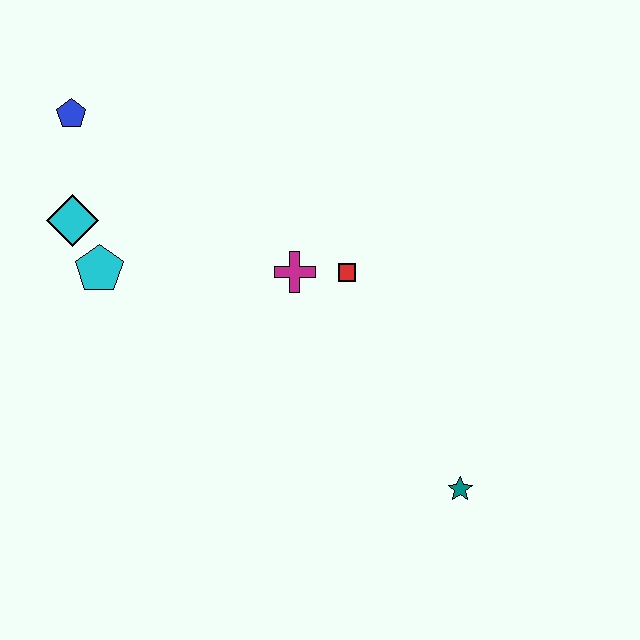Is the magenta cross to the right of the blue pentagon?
Yes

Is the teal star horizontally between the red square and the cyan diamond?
No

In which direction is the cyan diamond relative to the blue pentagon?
The cyan diamond is below the blue pentagon.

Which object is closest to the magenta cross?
The red square is closest to the magenta cross.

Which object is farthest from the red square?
The blue pentagon is farthest from the red square.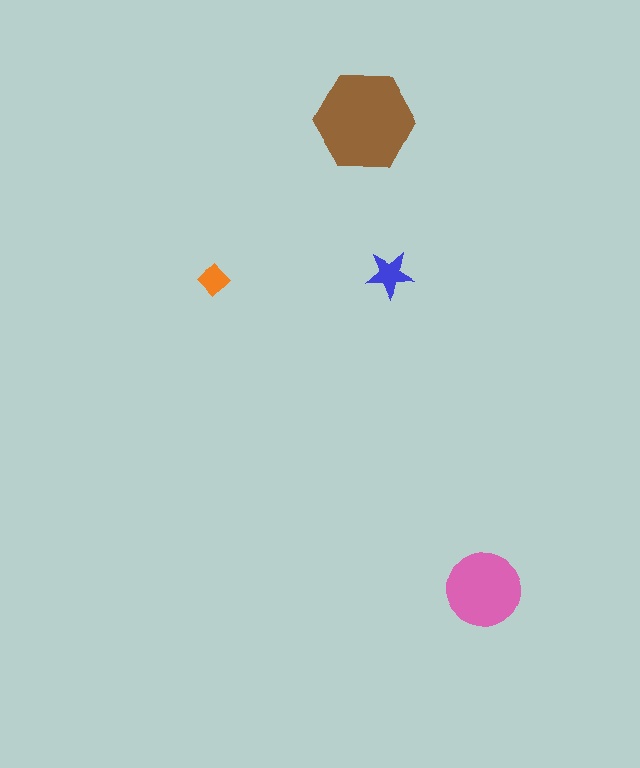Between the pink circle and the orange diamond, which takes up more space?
The pink circle.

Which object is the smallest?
The orange diamond.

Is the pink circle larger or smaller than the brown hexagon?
Smaller.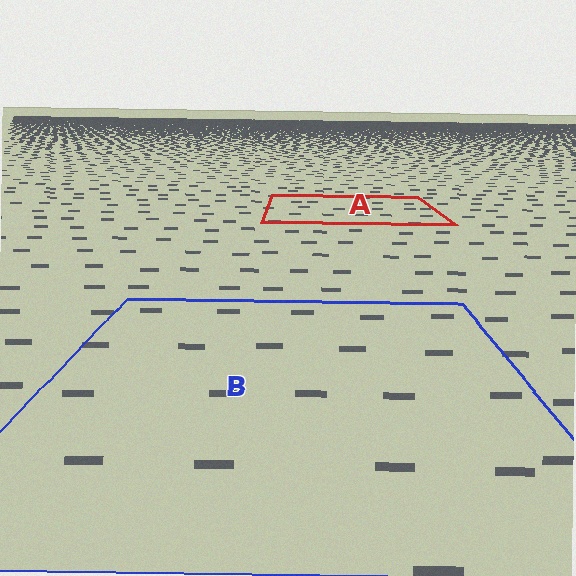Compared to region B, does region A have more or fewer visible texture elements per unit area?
Region A has more texture elements per unit area — they are packed more densely because it is farther away.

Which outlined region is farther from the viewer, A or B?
Region A is farther from the viewer — the texture elements inside it appear smaller and more densely packed.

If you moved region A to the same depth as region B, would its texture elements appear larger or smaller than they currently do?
They would appear larger. At a closer depth, the same texture elements are projected at a bigger on-screen size.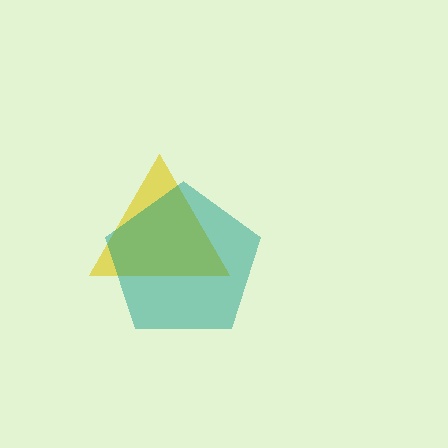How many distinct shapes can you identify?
There are 2 distinct shapes: a yellow triangle, a teal pentagon.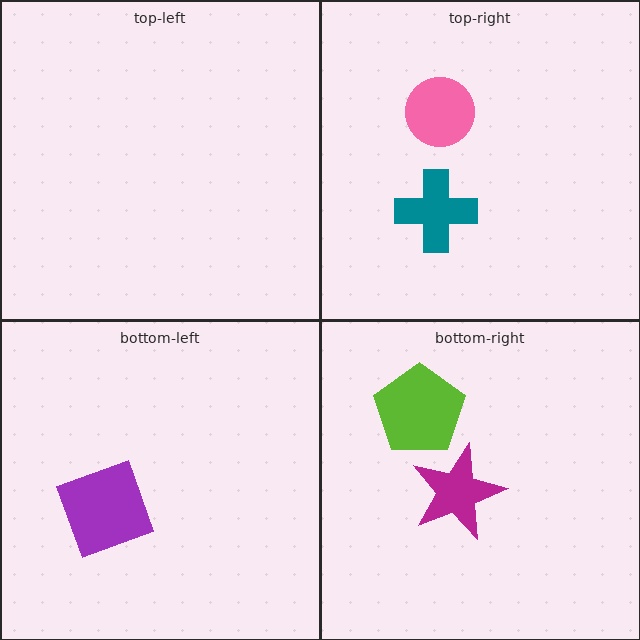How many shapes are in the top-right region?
2.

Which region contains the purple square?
The bottom-left region.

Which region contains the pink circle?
The top-right region.